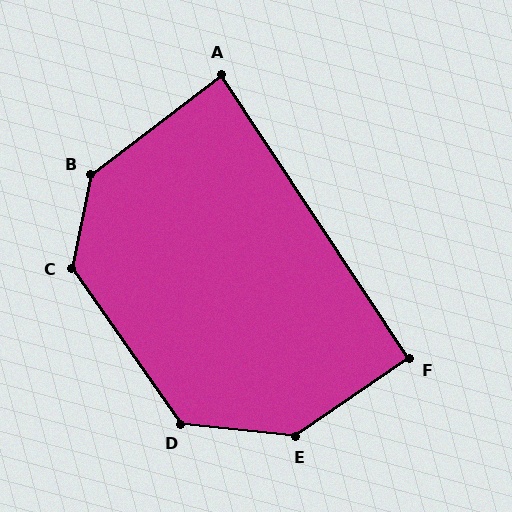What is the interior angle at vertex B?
Approximately 138 degrees (obtuse).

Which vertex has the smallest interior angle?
A, at approximately 86 degrees.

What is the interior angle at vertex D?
Approximately 131 degrees (obtuse).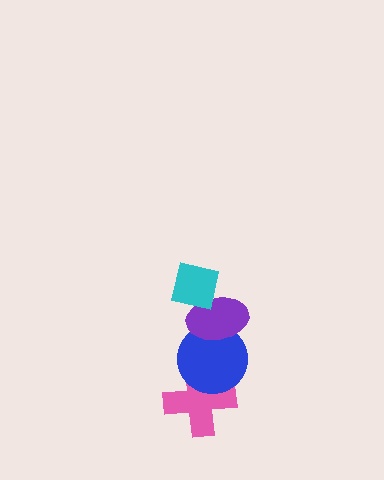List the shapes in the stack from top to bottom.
From top to bottom: the cyan square, the purple ellipse, the blue circle, the pink cross.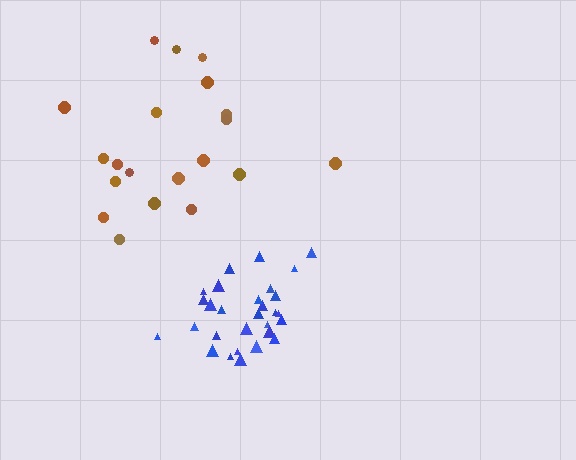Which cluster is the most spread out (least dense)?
Brown.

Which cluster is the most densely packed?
Blue.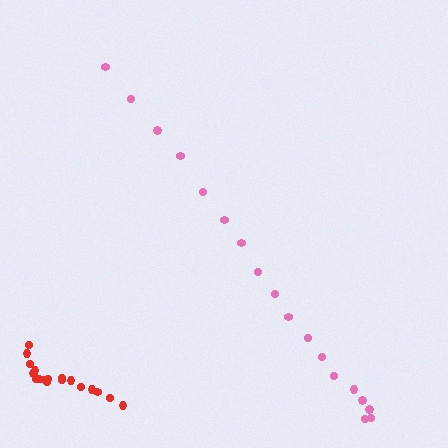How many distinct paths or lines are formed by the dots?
There are 2 distinct paths.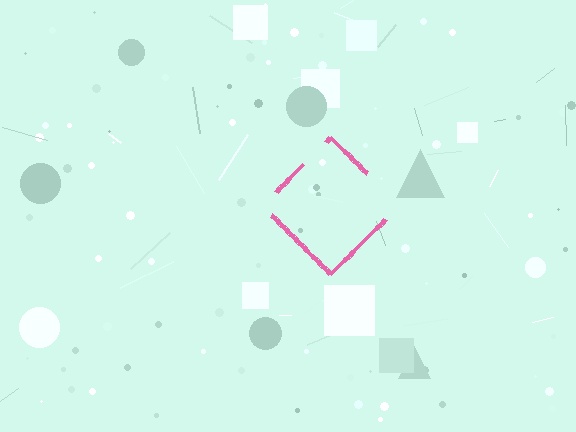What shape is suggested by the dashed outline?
The dashed outline suggests a diamond.